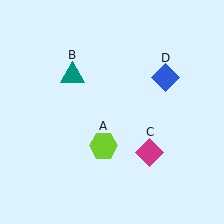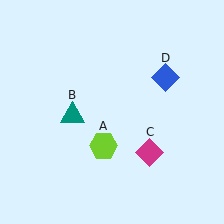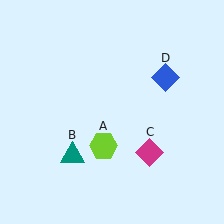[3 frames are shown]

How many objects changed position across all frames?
1 object changed position: teal triangle (object B).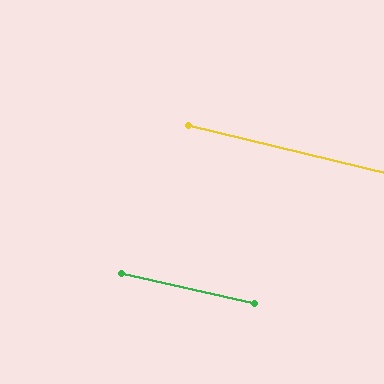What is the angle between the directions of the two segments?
Approximately 1 degree.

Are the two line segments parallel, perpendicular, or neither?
Parallel — their directions differ by only 0.8°.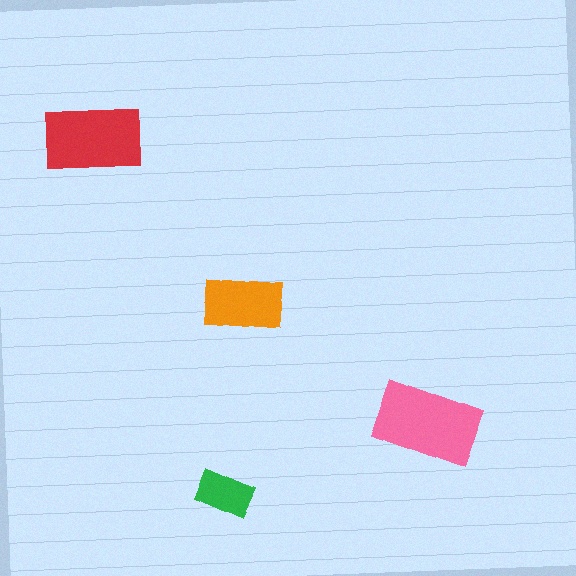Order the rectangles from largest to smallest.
the pink one, the red one, the orange one, the green one.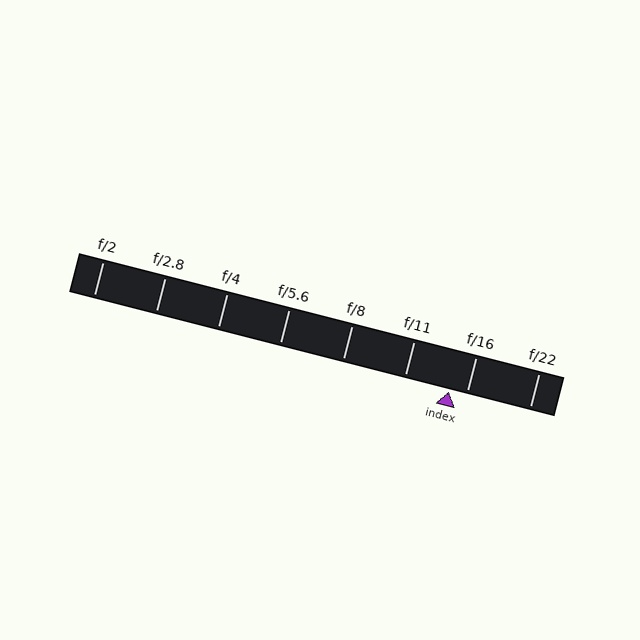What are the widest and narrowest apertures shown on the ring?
The widest aperture shown is f/2 and the narrowest is f/22.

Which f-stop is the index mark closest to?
The index mark is closest to f/16.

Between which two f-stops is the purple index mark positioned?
The index mark is between f/11 and f/16.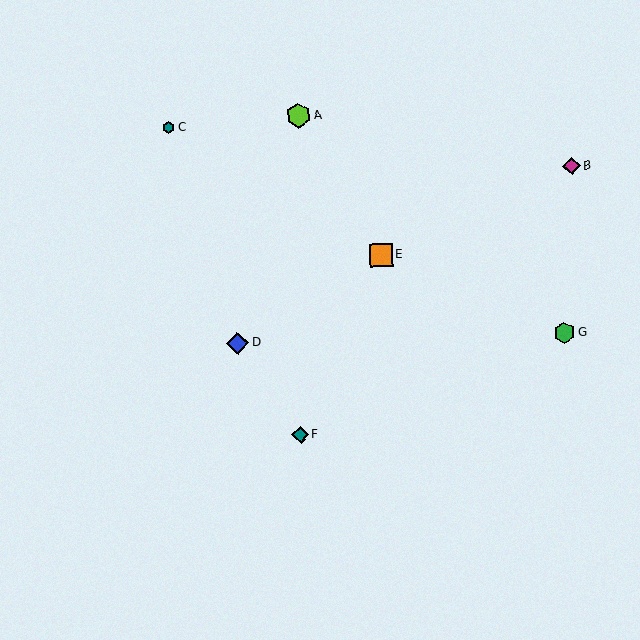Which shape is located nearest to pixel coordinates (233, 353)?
The blue diamond (labeled D) at (238, 343) is nearest to that location.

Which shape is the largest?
The lime hexagon (labeled A) is the largest.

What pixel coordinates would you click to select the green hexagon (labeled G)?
Click at (565, 333) to select the green hexagon G.